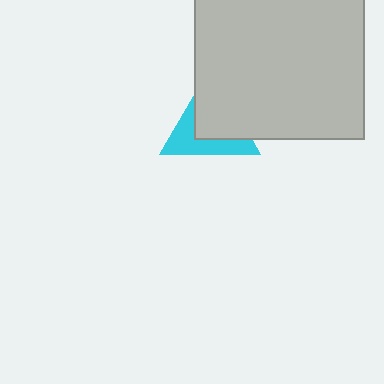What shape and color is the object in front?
The object in front is a light gray square.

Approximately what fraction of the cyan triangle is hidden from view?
Roughly 55% of the cyan triangle is hidden behind the light gray square.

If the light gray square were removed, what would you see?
You would see the complete cyan triangle.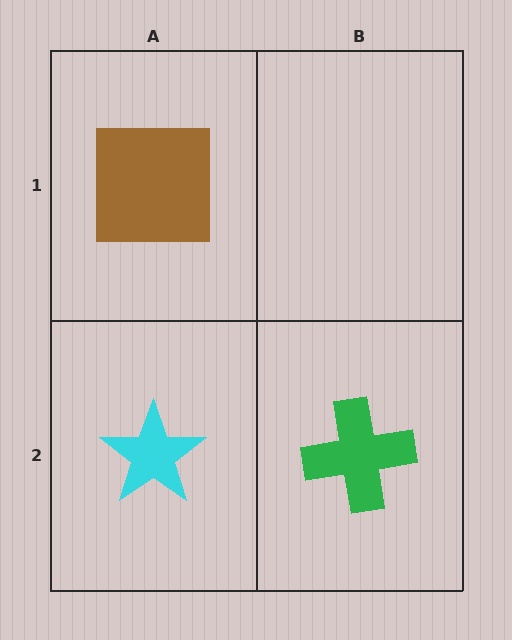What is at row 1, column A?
A brown square.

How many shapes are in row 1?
1 shape.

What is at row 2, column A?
A cyan star.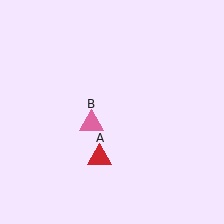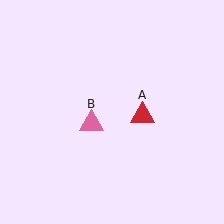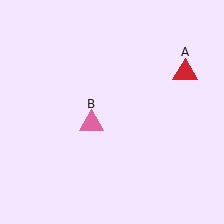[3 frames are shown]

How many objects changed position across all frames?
1 object changed position: red triangle (object A).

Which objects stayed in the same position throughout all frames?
Pink triangle (object B) remained stationary.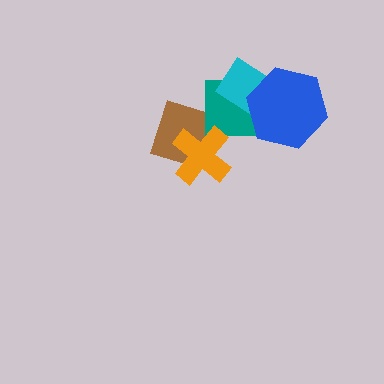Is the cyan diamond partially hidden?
Yes, it is partially covered by another shape.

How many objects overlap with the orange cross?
2 objects overlap with the orange cross.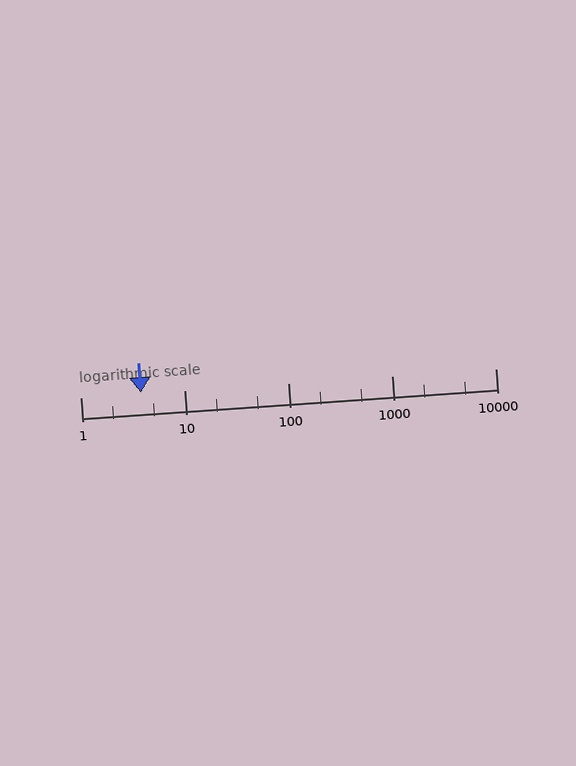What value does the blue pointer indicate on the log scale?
The pointer indicates approximately 3.8.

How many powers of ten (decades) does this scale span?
The scale spans 4 decades, from 1 to 10000.